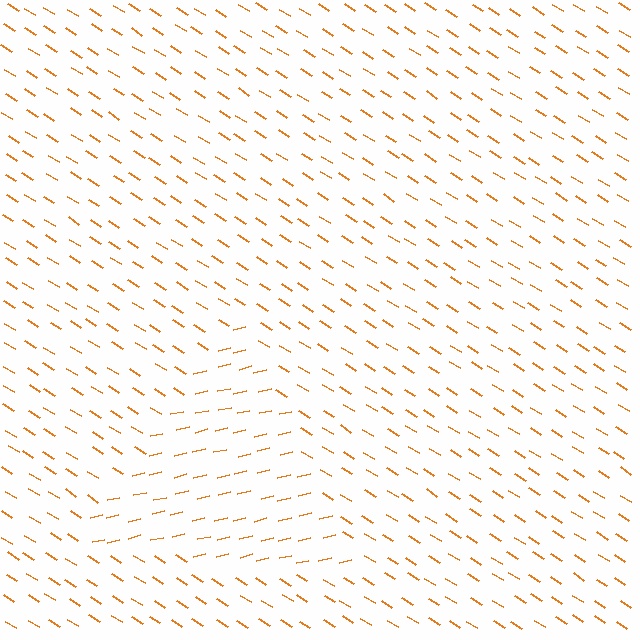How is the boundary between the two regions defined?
The boundary is defined purely by a change in line orientation (approximately 45 degrees difference). All lines are the same color and thickness.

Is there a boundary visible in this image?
Yes, there is a texture boundary formed by a change in line orientation.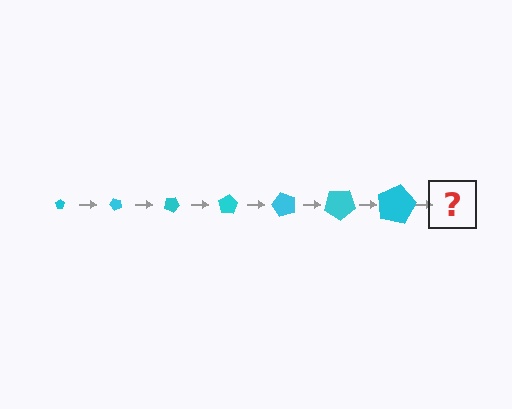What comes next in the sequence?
The next element should be a pentagon, larger than the previous one and rotated 350 degrees from the start.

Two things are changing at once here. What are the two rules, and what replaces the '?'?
The two rules are that the pentagon grows larger each step and it rotates 50 degrees each step. The '?' should be a pentagon, larger than the previous one and rotated 350 degrees from the start.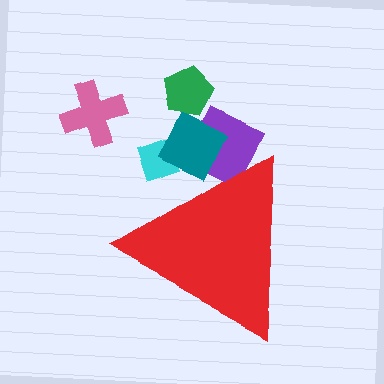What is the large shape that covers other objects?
A red triangle.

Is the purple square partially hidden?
Yes, the purple square is partially hidden behind the red triangle.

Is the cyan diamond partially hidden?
Yes, the cyan diamond is partially hidden behind the red triangle.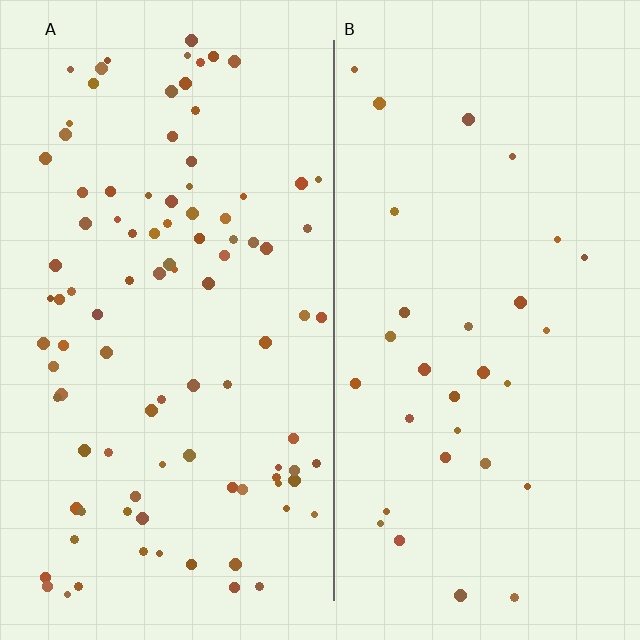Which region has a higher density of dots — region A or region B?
A (the left).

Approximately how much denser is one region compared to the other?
Approximately 3.1× — region A over region B.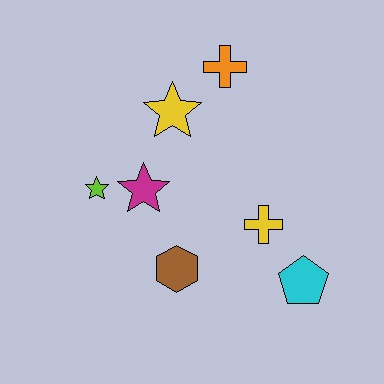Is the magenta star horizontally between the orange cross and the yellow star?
No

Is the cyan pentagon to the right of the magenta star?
Yes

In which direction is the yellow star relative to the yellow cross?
The yellow star is above the yellow cross.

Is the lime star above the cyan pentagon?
Yes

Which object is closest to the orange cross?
The yellow star is closest to the orange cross.